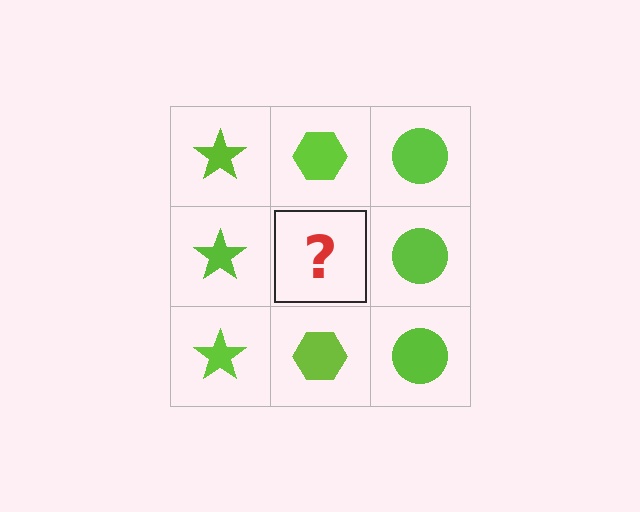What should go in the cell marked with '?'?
The missing cell should contain a lime hexagon.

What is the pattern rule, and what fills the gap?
The rule is that each column has a consistent shape. The gap should be filled with a lime hexagon.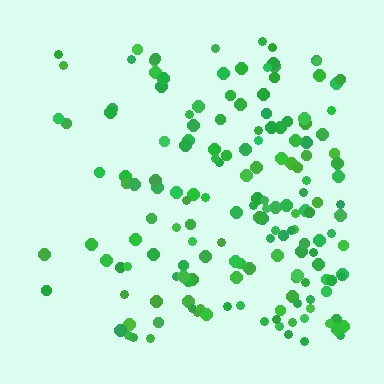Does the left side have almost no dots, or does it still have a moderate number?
Still a moderate number, just noticeably fewer than the right.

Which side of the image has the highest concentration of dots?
The right.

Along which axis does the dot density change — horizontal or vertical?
Horizontal.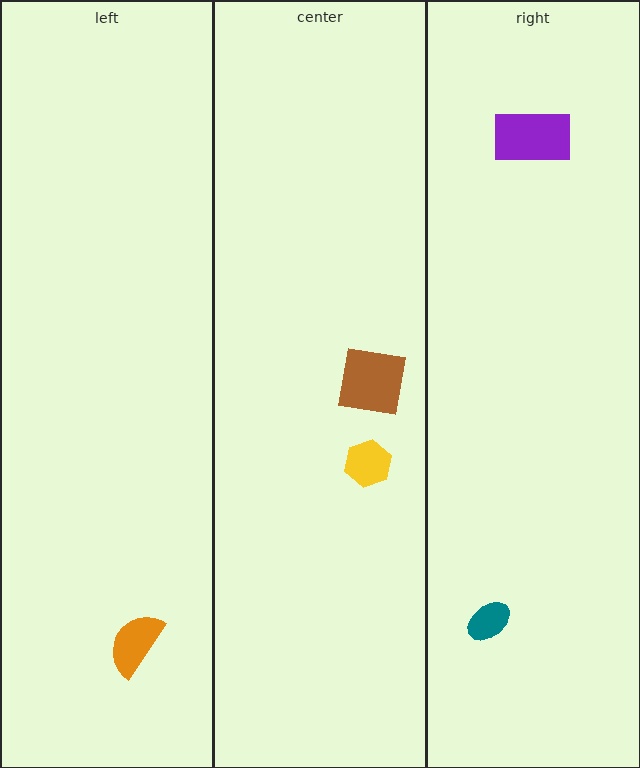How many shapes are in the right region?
2.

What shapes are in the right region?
The purple rectangle, the teal ellipse.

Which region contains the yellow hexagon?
The center region.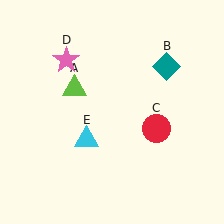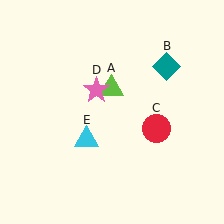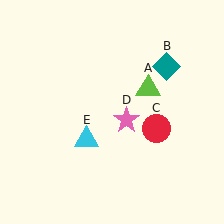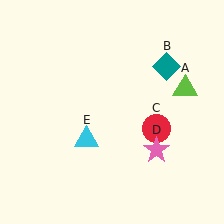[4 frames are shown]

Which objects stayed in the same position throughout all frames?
Teal diamond (object B) and red circle (object C) and cyan triangle (object E) remained stationary.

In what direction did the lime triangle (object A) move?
The lime triangle (object A) moved right.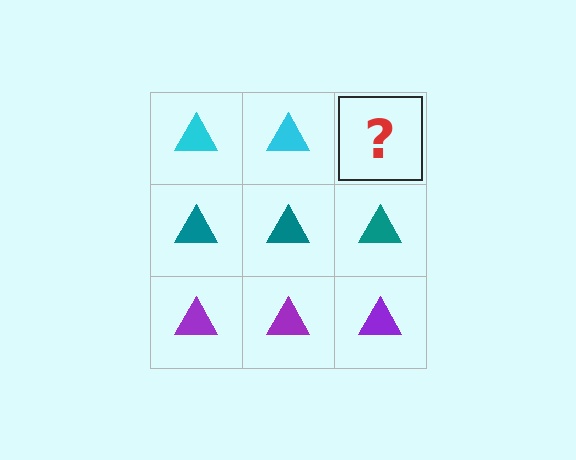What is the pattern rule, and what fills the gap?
The rule is that each row has a consistent color. The gap should be filled with a cyan triangle.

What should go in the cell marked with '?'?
The missing cell should contain a cyan triangle.